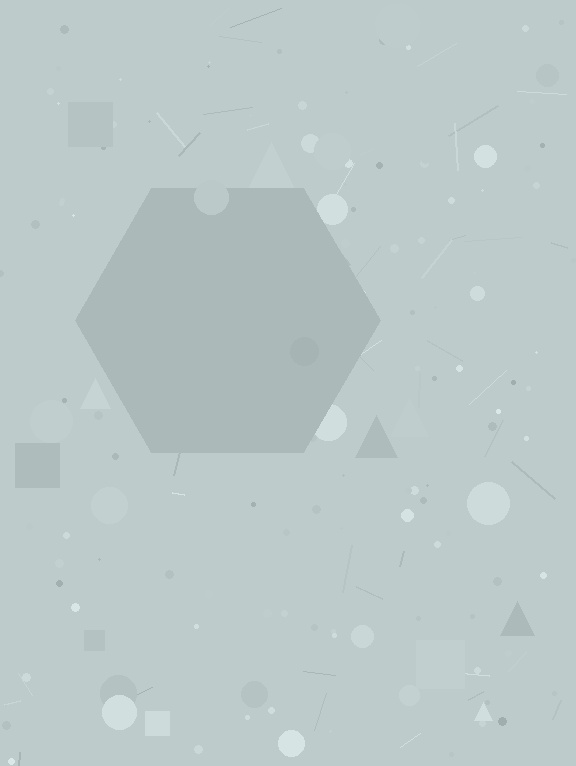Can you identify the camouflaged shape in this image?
The camouflaged shape is a hexagon.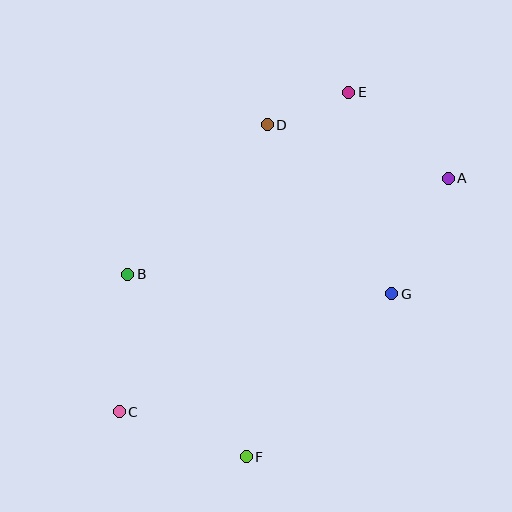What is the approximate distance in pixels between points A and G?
The distance between A and G is approximately 129 pixels.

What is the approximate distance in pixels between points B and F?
The distance between B and F is approximately 218 pixels.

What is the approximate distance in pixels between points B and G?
The distance between B and G is approximately 265 pixels.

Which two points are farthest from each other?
Points A and C are farthest from each other.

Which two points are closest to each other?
Points D and E are closest to each other.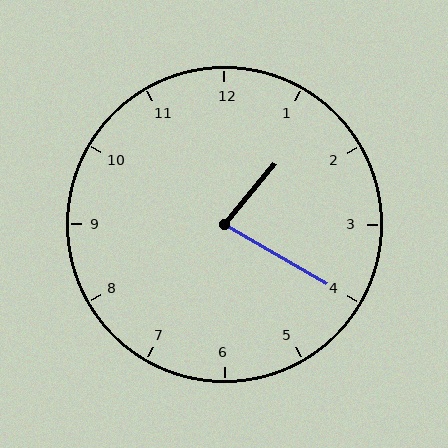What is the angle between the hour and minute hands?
Approximately 80 degrees.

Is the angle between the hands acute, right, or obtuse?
It is acute.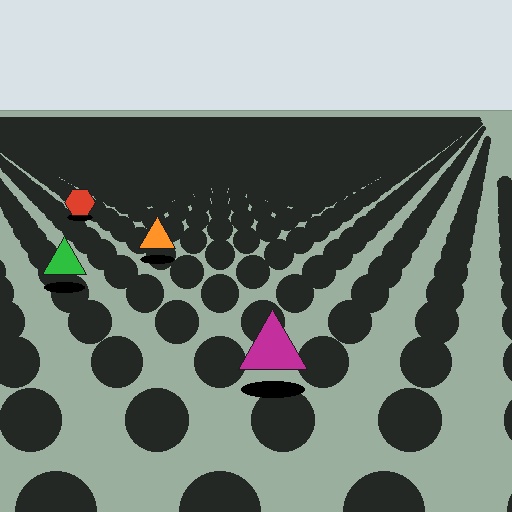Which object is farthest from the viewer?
The red hexagon is farthest from the viewer. It appears smaller and the ground texture around it is denser.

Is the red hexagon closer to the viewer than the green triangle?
No. The green triangle is closer — you can tell from the texture gradient: the ground texture is coarser near it.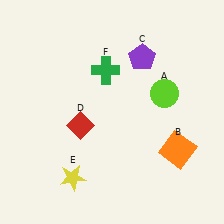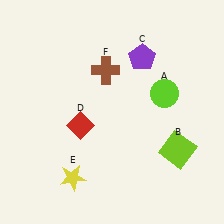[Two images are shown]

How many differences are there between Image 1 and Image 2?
There are 2 differences between the two images.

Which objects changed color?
B changed from orange to lime. F changed from green to brown.